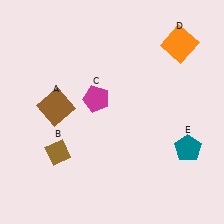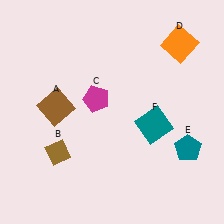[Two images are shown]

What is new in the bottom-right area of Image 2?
A teal square (F) was added in the bottom-right area of Image 2.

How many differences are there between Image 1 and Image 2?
There is 1 difference between the two images.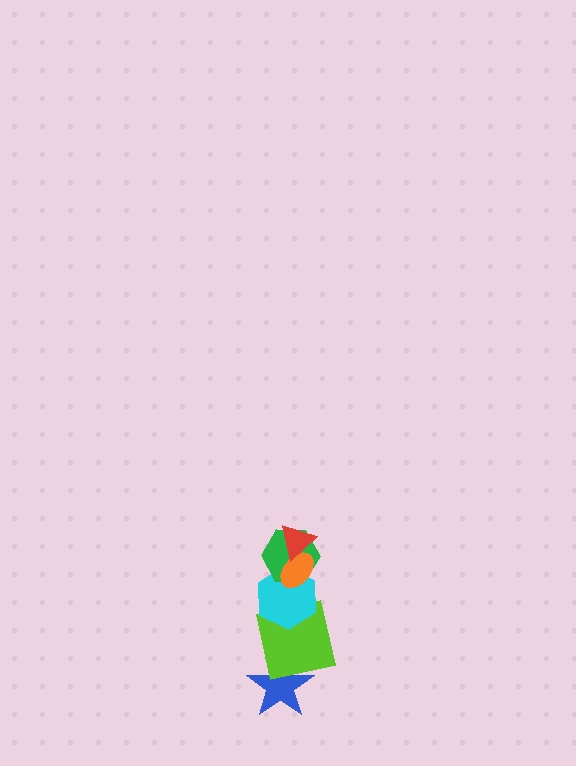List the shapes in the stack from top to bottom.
From top to bottom: the red triangle, the orange ellipse, the green hexagon, the cyan hexagon, the lime square, the blue star.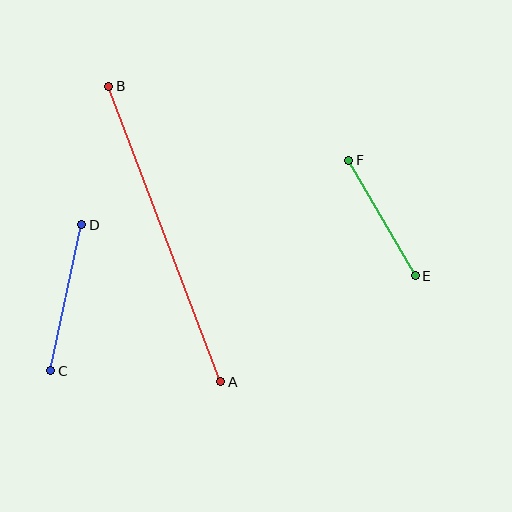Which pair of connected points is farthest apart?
Points A and B are farthest apart.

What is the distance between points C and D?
The distance is approximately 149 pixels.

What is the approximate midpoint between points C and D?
The midpoint is at approximately (66, 298) pixels.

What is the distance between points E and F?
The distance is approximately 133 pixels.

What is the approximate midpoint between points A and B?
The midpoint is at approximately (165, 234) pixels.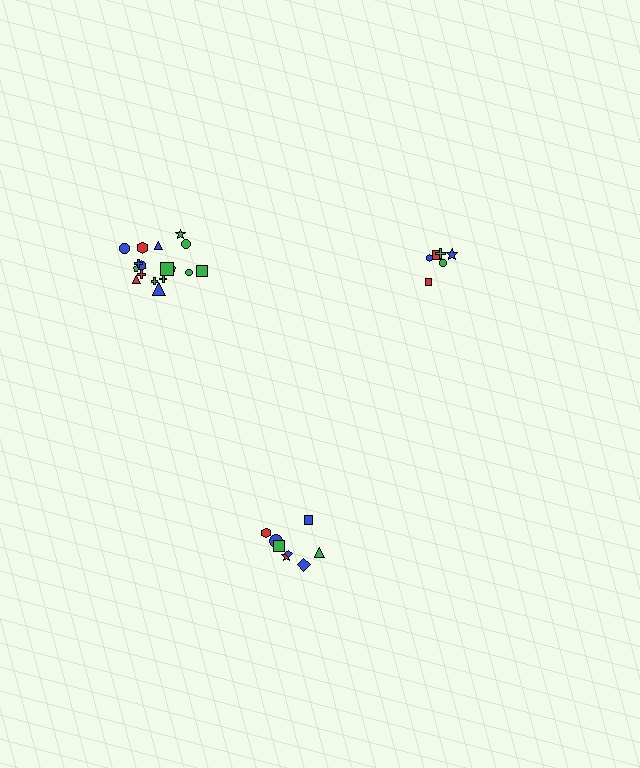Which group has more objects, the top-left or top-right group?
The top-left group.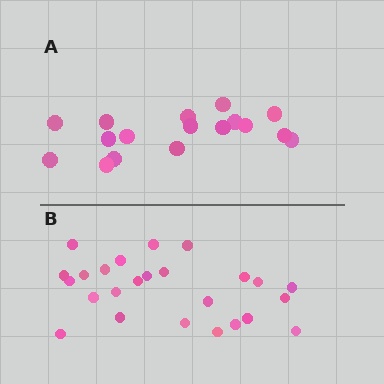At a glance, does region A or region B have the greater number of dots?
Region B (the bottom region) has more dots.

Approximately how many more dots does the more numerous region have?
Region B has roughly 8 or so more dots than region A.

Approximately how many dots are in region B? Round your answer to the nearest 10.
About 20 dots. (The exact count is 25, which rounds to 20.)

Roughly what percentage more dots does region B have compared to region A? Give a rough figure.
About 45% more.